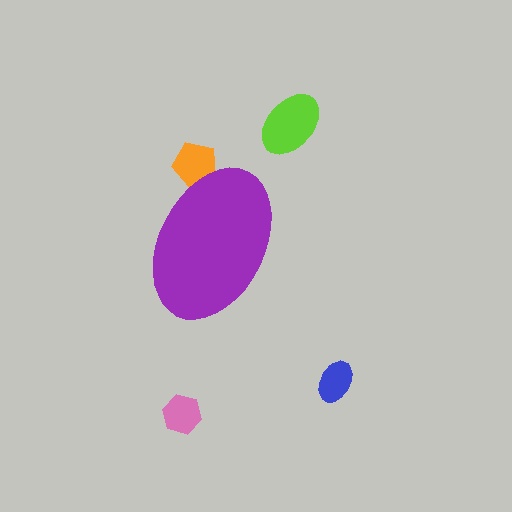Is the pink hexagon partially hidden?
No, the pink hexagon is fully visible.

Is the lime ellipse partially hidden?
No, the lime ellipse is fully visible.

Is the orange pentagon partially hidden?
Yes, the orange pentagon is partially hidden behind the purple ellipse.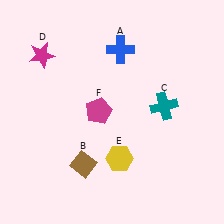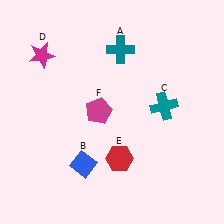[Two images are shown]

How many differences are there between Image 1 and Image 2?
There are 3 differences between the two images.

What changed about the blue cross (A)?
In Image 1, A is blue. In Image 2, it changed to teal.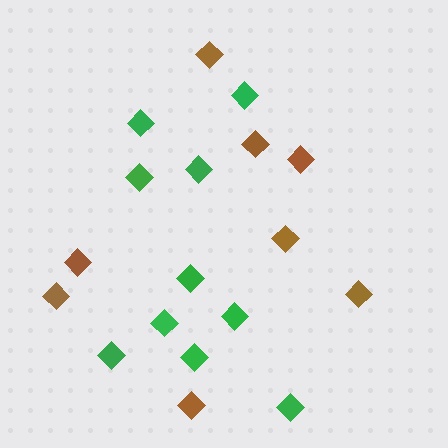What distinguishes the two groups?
There are 2 groups: one group of green diamonds (10) and one group of brown diamonds (8).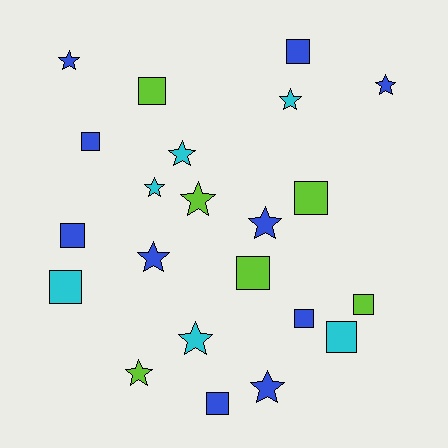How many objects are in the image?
There are 22 objects.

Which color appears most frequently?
Blue, with 10 objects.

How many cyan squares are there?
There are 2 cyan squares.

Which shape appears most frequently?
Star, with 11 objects.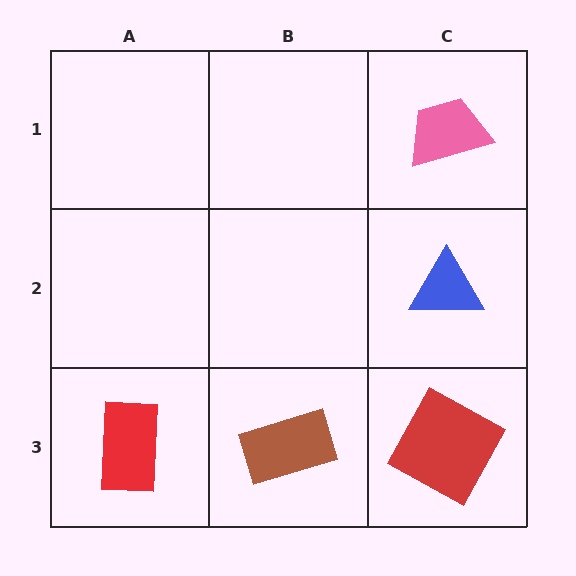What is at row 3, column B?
A brown rectangle.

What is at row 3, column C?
A red square.